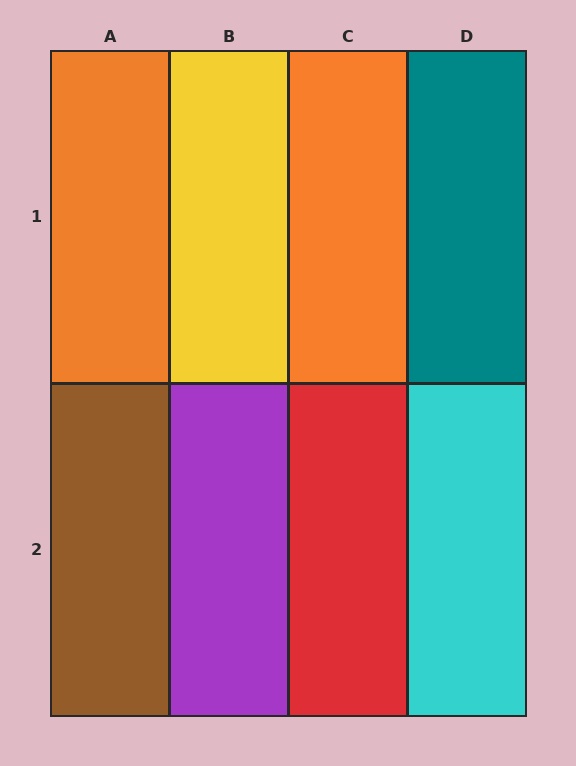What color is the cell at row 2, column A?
Brown.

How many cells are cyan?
1 cell is cyan.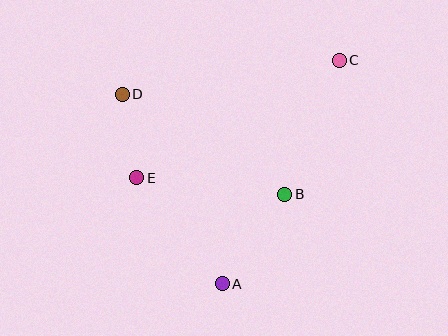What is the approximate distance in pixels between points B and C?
The distance between B and C is approximately 145 pixels.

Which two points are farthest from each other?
Points A and C are farthest from each other.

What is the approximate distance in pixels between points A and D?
The distance between A and D is approximately 215 pixels.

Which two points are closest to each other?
Points D and E are closest to each other.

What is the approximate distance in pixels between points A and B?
The distance between A and B is approximately 109 pixels.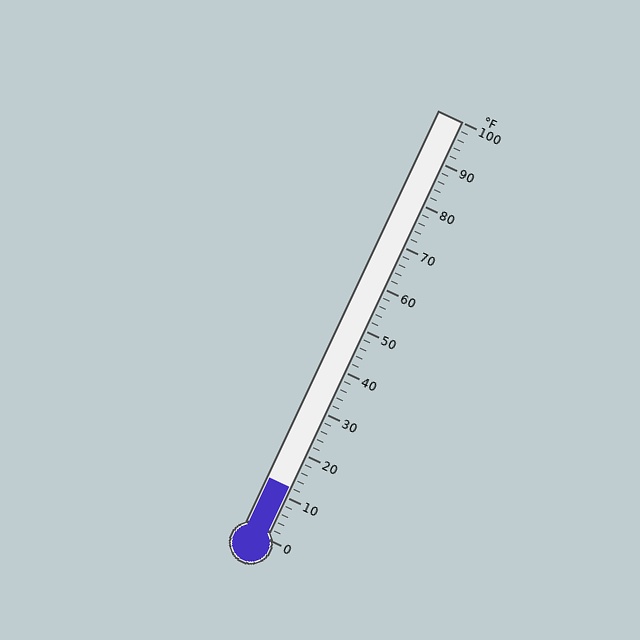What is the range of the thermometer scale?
The thermometer scale ranges from 0°F to 100°F.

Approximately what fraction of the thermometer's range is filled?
The thermometer is filled to approximately 10% of its range.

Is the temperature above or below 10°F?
The temperature is above 10°F.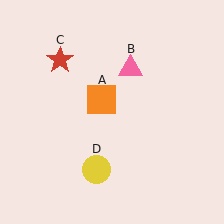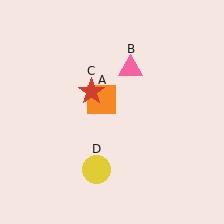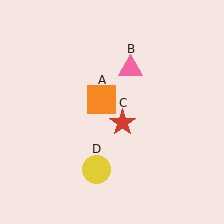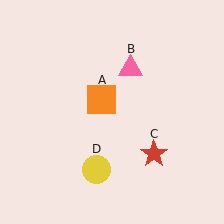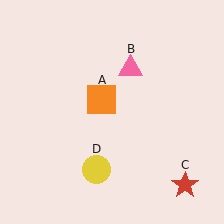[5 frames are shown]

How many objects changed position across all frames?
1 object changed position: red star (object C).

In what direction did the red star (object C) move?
The red star (object C) moved down and to the right.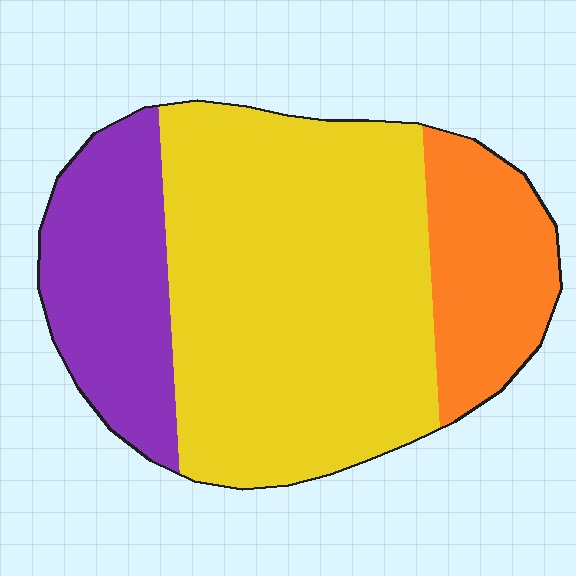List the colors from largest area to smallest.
From largest to smallest: yellow, purple, orange.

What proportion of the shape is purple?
Purple covers roughly 20% of the shape.